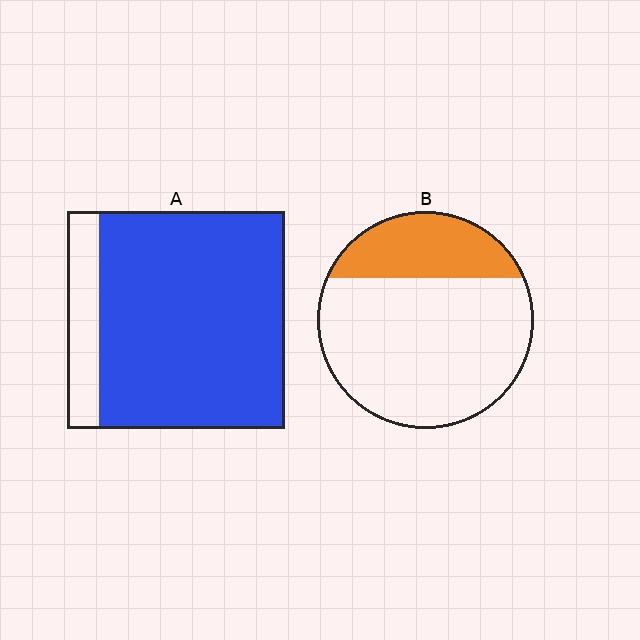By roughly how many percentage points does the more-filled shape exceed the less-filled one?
By roughly 60 percentage points (A over B).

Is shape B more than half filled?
No.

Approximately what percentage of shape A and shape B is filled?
A is approximately 85% and B is approximately 25%.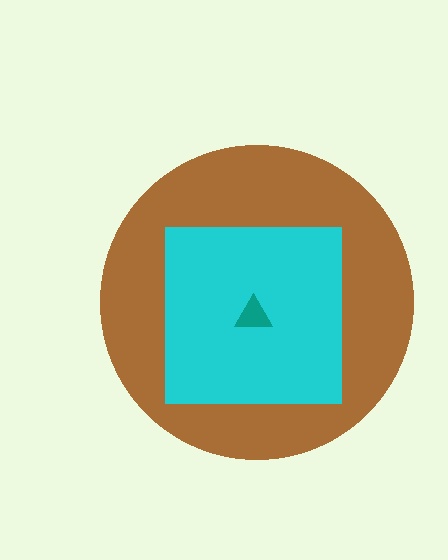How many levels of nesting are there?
3.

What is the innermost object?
The teal triangle.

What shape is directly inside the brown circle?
The cyan square.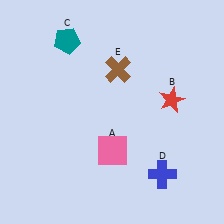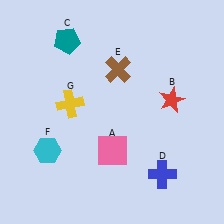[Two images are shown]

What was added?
A cyan hexagon (F), a yellow cross (G) were added in Image 2.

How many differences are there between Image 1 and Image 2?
There are 2 differences between the two images.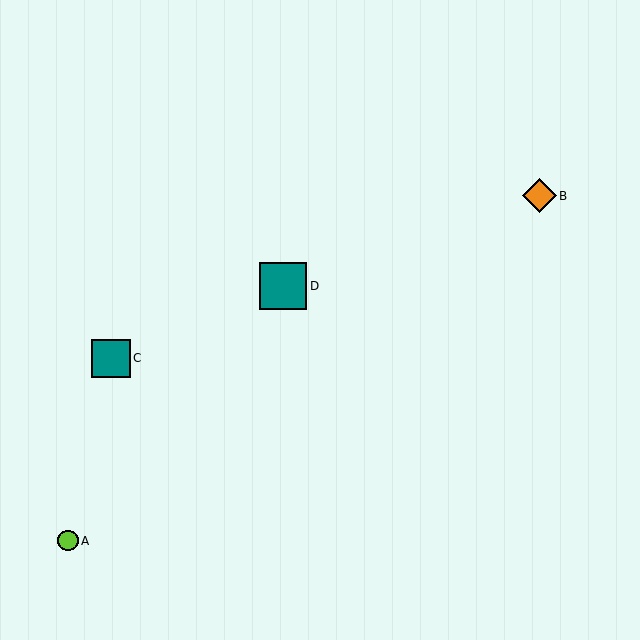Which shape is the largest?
The teal square (labeled D) is the largest.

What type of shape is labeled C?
Shape C is a teal square.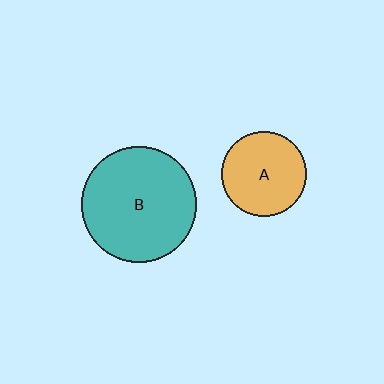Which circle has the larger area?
Circle B (teal).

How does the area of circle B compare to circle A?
Approximately 1.8 times.